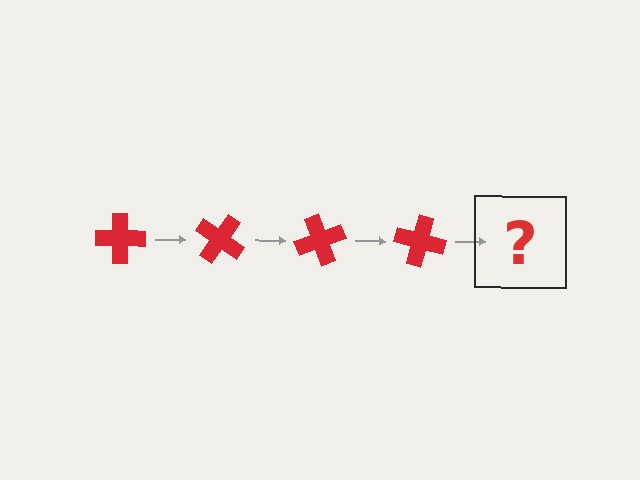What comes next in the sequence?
The next element should be a red cross rotated 140 degrees.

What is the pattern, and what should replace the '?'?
The pattern is that the cross rotates 35 degrees each step. The '?' should be a red cross rotated 140 degrees.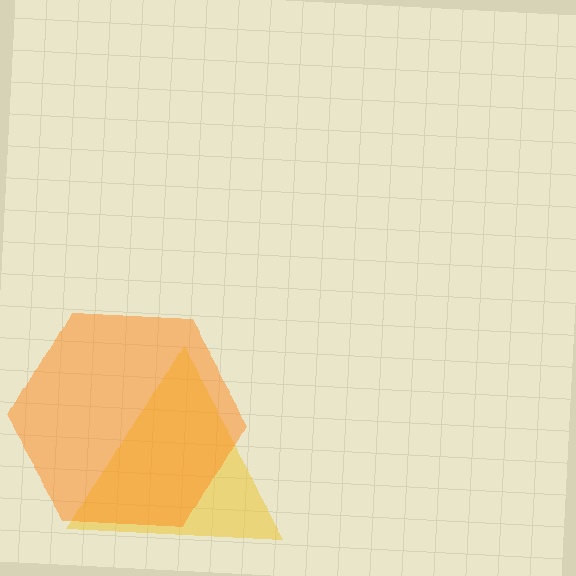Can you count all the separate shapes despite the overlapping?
Yes, there are 2 separate shapes.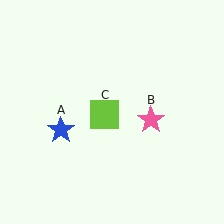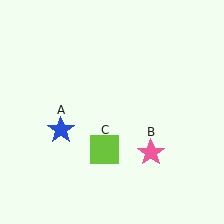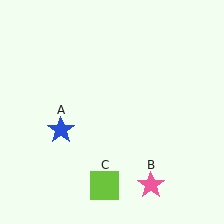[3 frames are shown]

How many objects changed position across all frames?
2 objects changed position: pink star (object B), lime square (object C).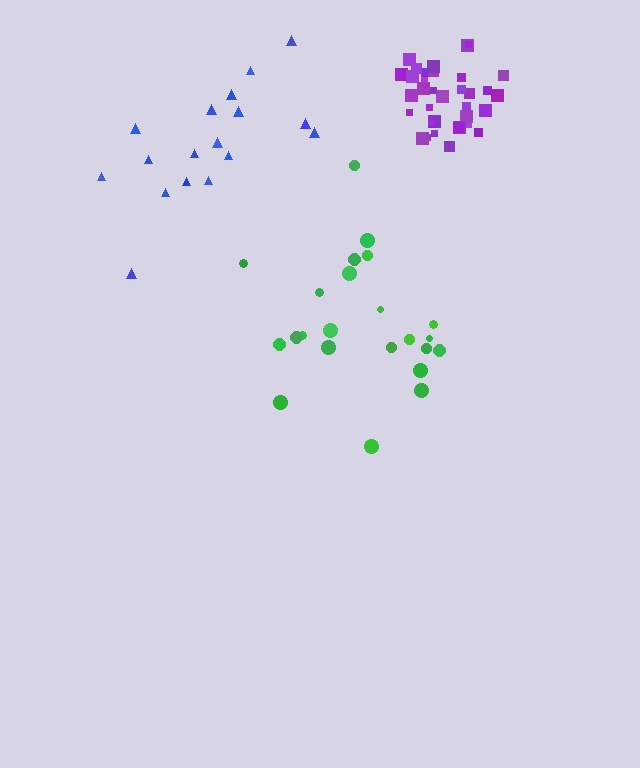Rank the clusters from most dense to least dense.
purple, green, blue.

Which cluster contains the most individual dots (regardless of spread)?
Purple (35).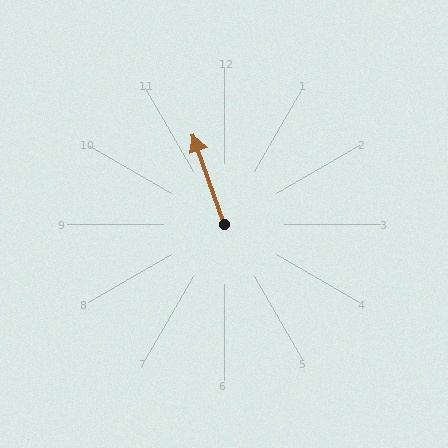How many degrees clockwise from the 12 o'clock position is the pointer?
Approximately 341 degrees.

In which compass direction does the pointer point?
North.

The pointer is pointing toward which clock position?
Roughly 11 o'clock.